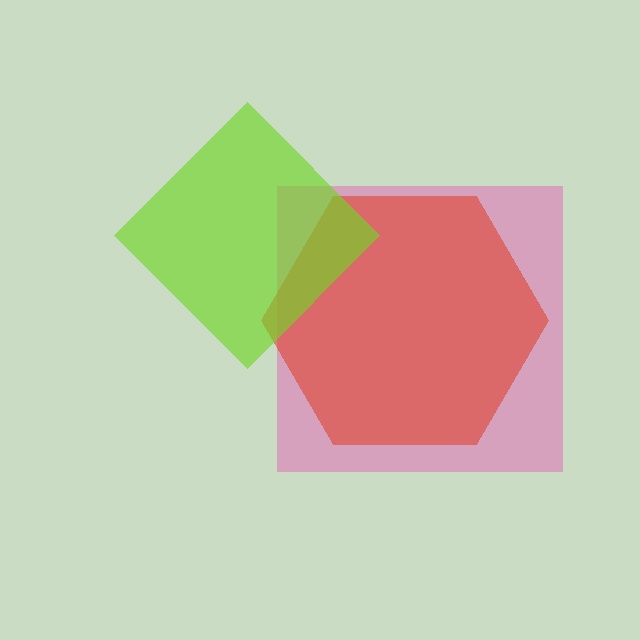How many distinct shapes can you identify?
There are 3 distinct shapes: a pink square, a red hexagon, a lime diamond.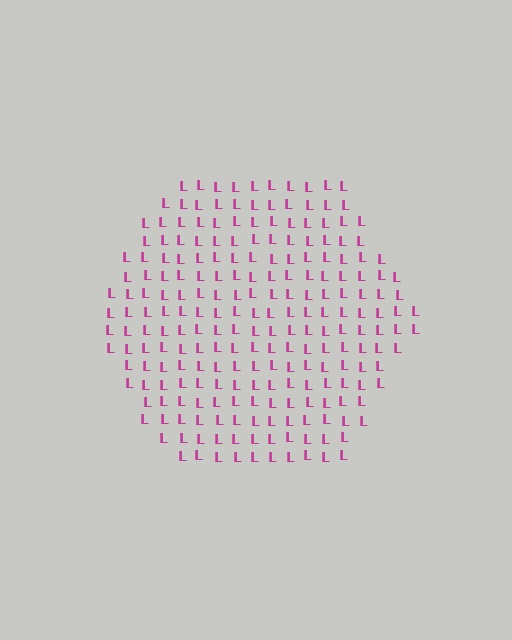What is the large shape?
The large shape is a hexagon.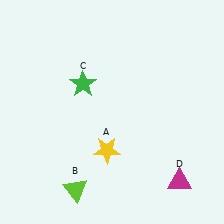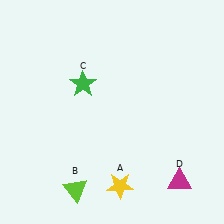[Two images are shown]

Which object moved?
The yellow star (A) moved down.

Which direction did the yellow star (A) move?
The yellow star (A) moved down.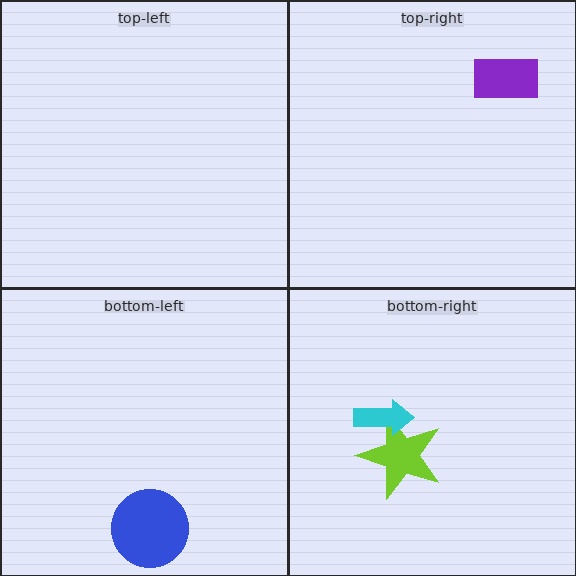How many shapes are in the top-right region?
1.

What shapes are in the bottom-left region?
The blue circle.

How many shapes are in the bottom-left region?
1.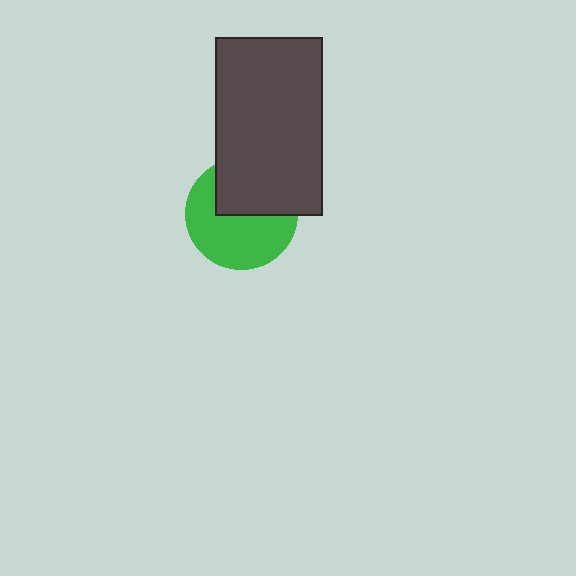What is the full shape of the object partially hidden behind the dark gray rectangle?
The partially hidden object is a green circle.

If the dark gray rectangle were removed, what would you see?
You would see the complete green circle.